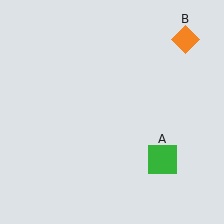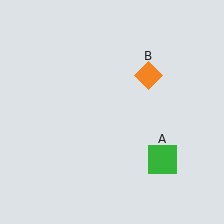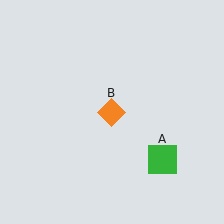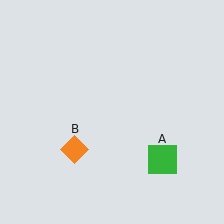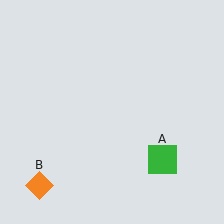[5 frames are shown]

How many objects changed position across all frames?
1 object changed position: orange diamond (object B).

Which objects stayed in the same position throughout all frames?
Green square (object A) remained stationary.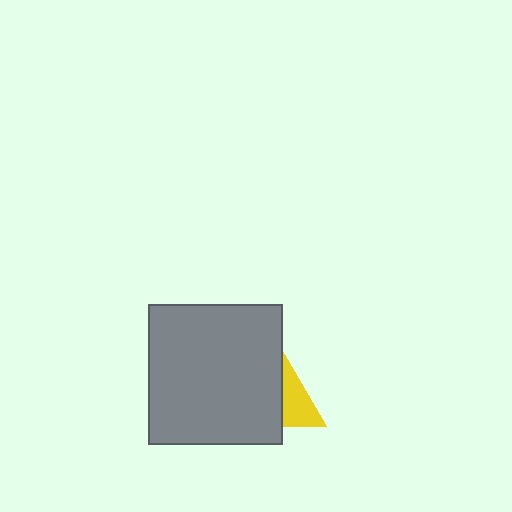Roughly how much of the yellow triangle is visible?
A small part of it is visible (roughly 33%).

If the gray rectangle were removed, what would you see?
You would see the complete yellow triangle.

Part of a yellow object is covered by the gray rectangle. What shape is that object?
It is a triangle.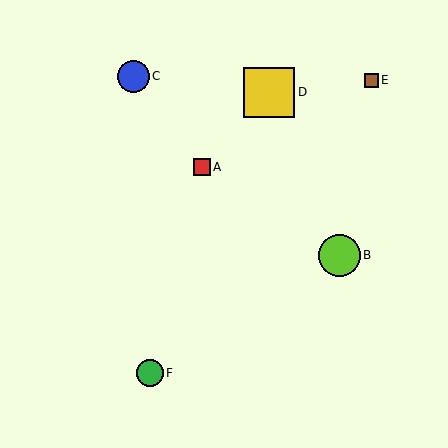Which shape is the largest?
The yellow square (labeled D) is the largest.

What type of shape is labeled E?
Shape E is a brown square.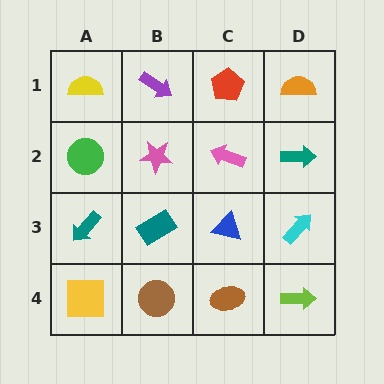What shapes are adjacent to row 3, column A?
A green circle (row 2, column A), a yellow square (row 4, column A), a teal rectangle (row 3, column B).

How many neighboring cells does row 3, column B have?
4.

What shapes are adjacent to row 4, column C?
A blue triangle (row 3, column C), a brown circle (row 4, column B), a lime arrow (row 4, column D).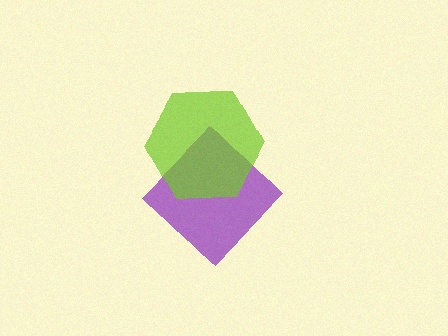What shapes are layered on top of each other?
The layered shapes are: a purple diamond, a lime hexagon.